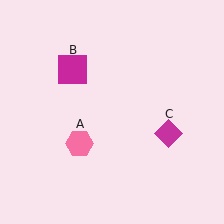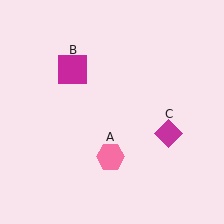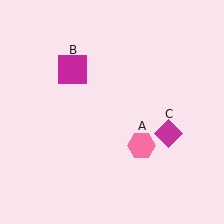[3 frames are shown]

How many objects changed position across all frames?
1 object changed position: pink hexagon (object A).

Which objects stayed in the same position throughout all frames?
Magenta square (object B) and magenta diamond (object C) remained stationary.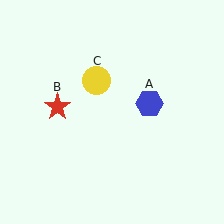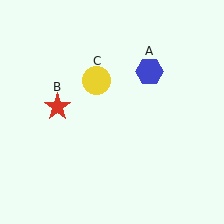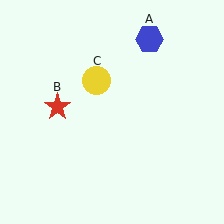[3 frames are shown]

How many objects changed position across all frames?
1 object changed position: blue hexagon (object A).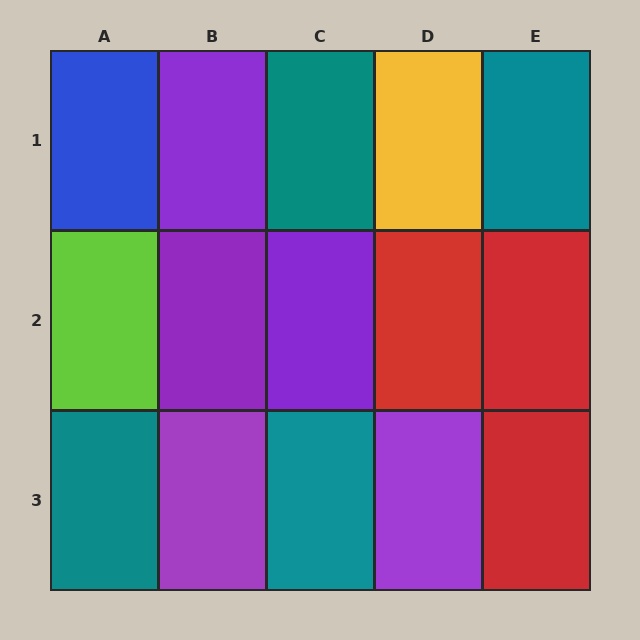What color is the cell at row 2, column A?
Lime.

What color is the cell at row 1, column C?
Teal.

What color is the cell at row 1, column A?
Blue.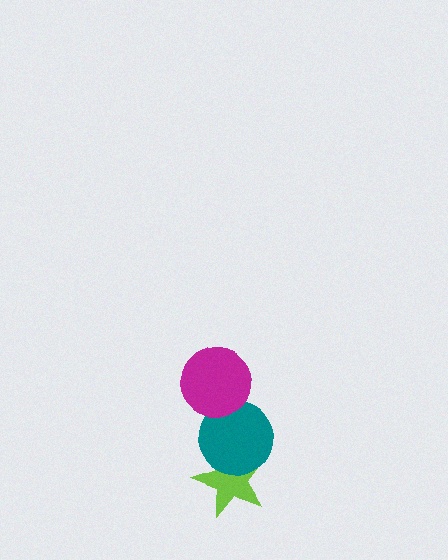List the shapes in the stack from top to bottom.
From top to bottom: the magenta circle, the teal circle, the lime star.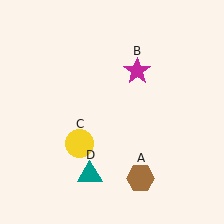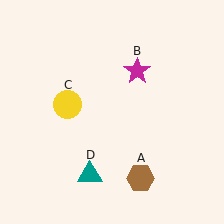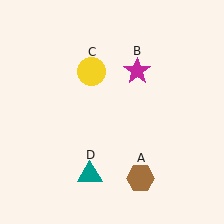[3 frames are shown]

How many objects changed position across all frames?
1 object changed position: yellow circle (object C).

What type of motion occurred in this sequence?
The yellow circle (object C) rotated clockwise around the center of the scene.